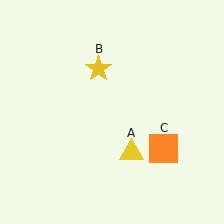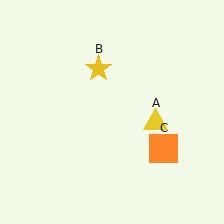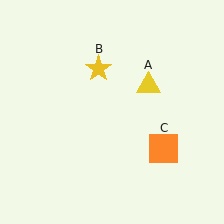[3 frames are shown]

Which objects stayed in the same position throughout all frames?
Yellow star (object B) and orange square (object C) remained stationary.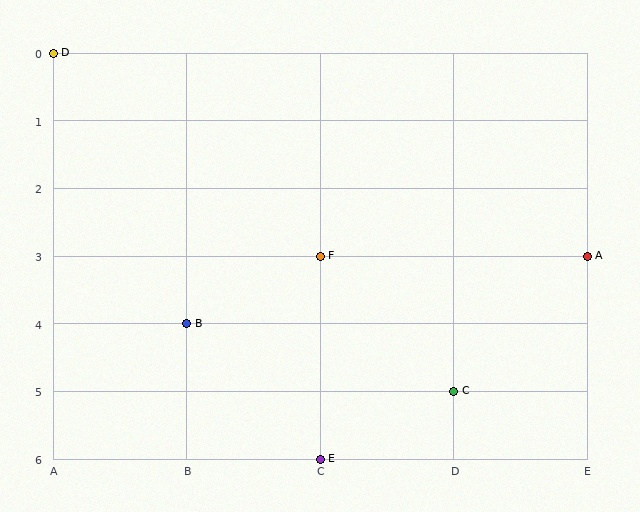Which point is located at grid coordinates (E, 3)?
Point A is at (E, 3).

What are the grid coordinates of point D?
Point D is at grid coordinates (A, 0).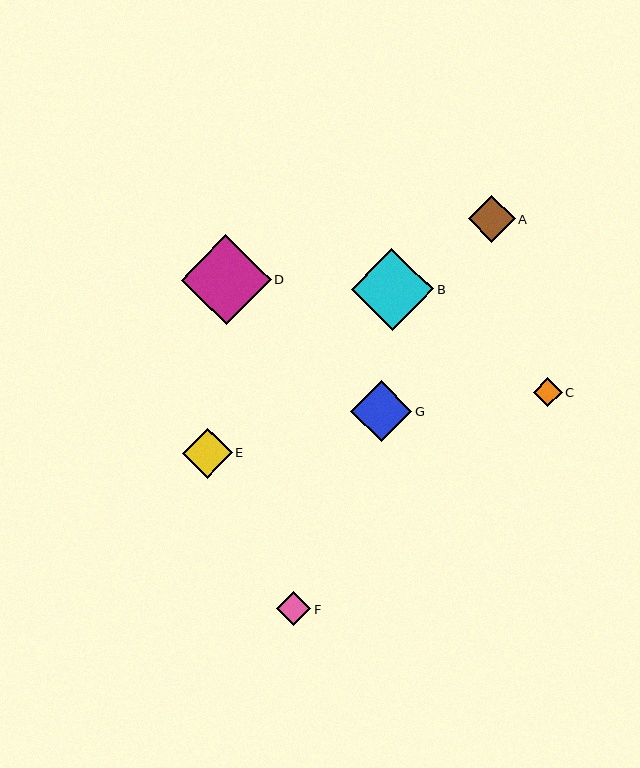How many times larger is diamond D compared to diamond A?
Diamond D is approximately 1.9 times the size of diamond A.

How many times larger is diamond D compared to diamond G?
Diamond D is approximately 1.5 times the size of diamond G.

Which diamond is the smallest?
Diamond C is the smallest with a size of approximately 29 pixels.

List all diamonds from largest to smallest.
From largest to smallest: D, B, G, E, A, F, C.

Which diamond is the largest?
Diamond D is the largest with a size of approximately 90 pixels.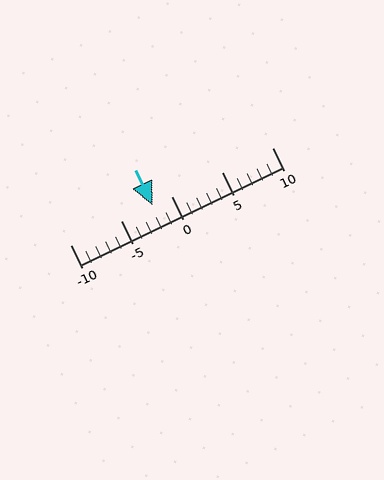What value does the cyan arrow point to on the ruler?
The cyan arrow points to approximately -2.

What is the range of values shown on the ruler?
The ruler shows values from -10 to 10.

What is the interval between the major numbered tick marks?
The major tick marks are spaced 5 units apart.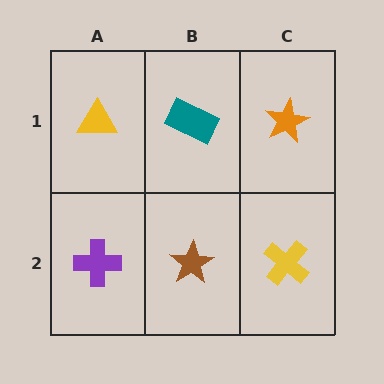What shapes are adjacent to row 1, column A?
A purple cross (row 2, column A), a teal rectangle (row 1, column B).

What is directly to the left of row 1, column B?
A yellow triangle.